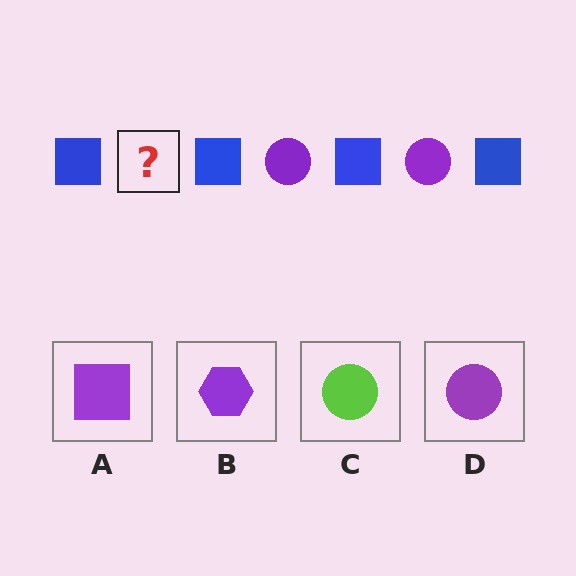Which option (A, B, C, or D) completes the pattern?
D.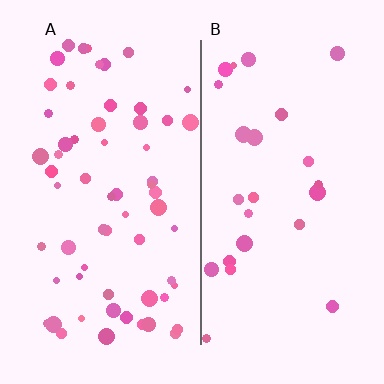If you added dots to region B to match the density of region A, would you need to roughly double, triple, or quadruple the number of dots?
Approximately double.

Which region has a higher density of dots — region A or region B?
A (the left).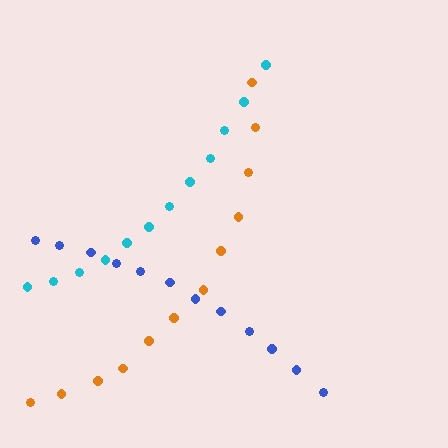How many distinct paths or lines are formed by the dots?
There are 3 distinct paths.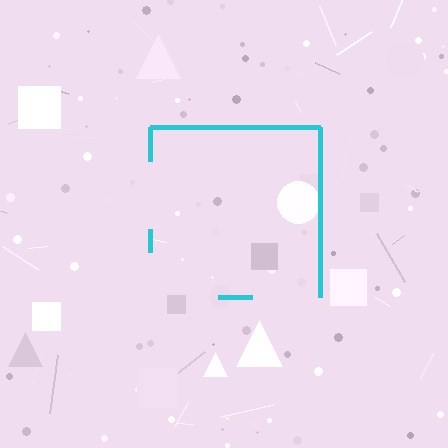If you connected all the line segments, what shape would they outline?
They would outline a square.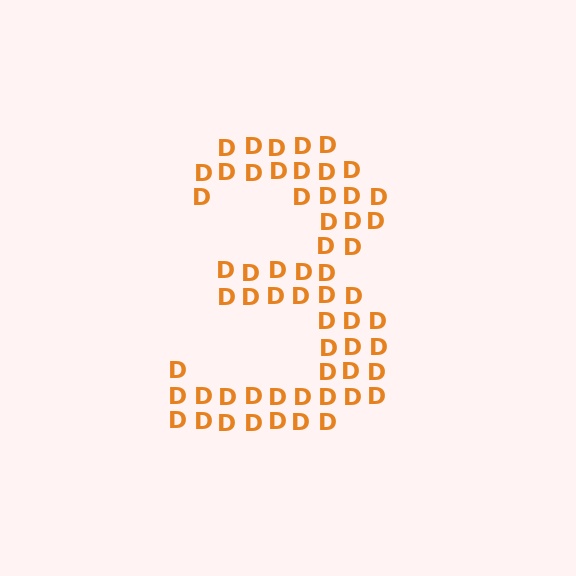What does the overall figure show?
The overall figure shows the digit 3.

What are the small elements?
The small elements are letter D's.